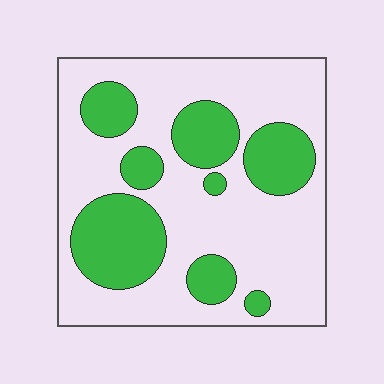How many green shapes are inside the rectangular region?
8.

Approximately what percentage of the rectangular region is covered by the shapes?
Approximately 30%.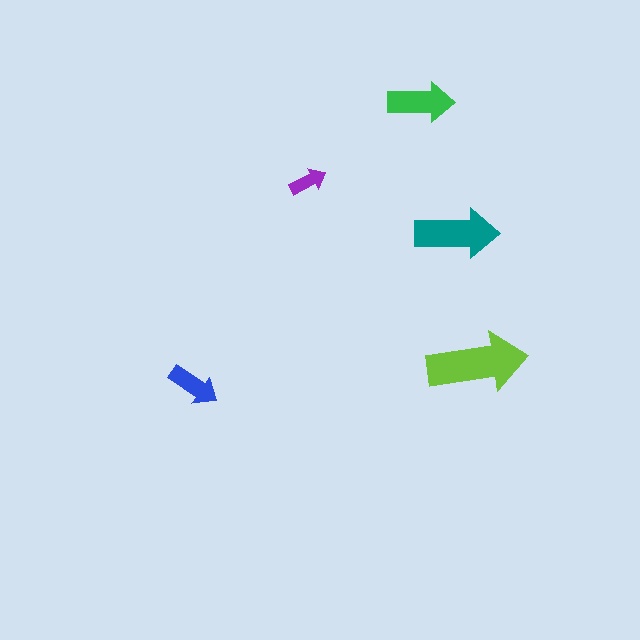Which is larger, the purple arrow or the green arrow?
The green one.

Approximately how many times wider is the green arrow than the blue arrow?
About 1.5 times wider.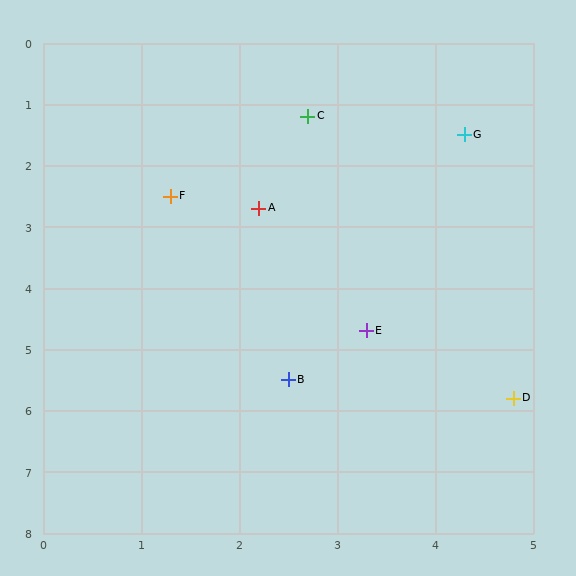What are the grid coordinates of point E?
Point E is at approximately (3.3, 4.7).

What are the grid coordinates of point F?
Point F is at approximately (1.3, 2.5).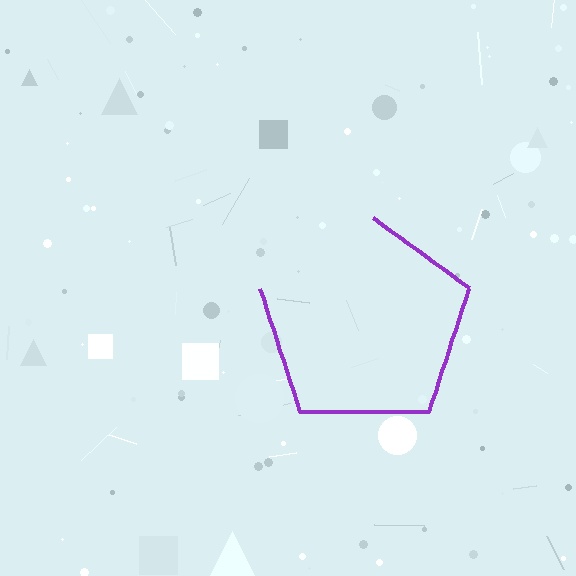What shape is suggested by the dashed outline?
The dashed outline suggests a pentagon.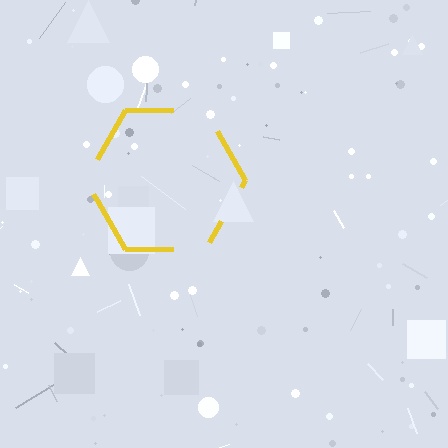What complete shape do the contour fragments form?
The contour fragments form a hexagon.